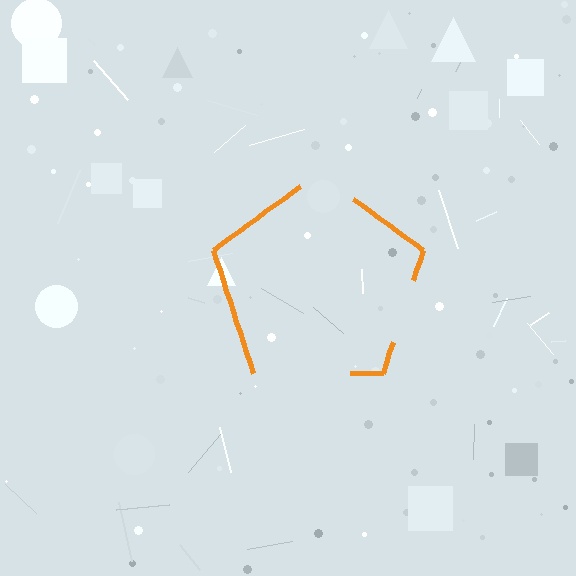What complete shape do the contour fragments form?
The contour fragments form a pentagon.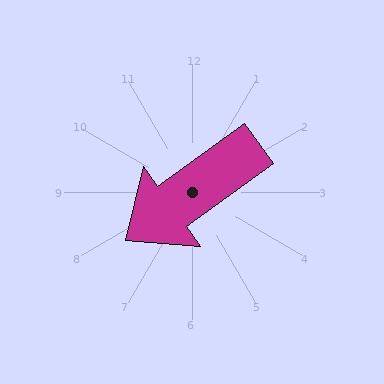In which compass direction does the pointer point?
Southwest.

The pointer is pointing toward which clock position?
Roughly 8 o'clock.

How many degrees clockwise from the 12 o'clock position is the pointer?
Approximately 234 degrees.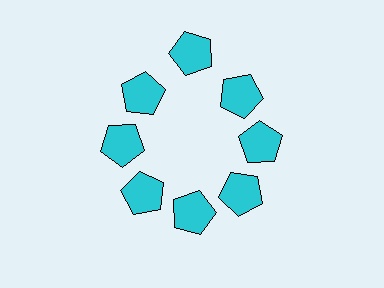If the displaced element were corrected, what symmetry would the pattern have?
It would have 8-fold rotational symmetry — the pattern would map onto itself every 45 degrees.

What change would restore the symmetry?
The symmetry would be restored by moving it inward, back onto the ring so that all 8 pentagons sit at equal angles and equal distance from the center.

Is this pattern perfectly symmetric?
No. The 8 cyan pentagons are arranged in a ring, but one element near the 12 o'clock position is pushed outward from the center, breaking the 8-fold rotational symmetry.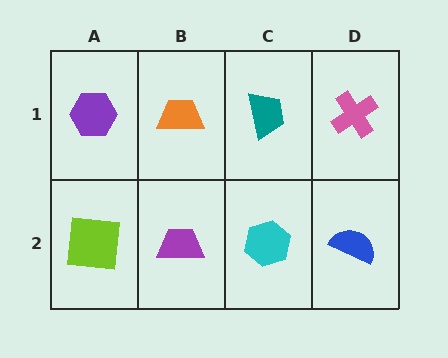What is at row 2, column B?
A purple trapezoid.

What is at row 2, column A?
A lime square.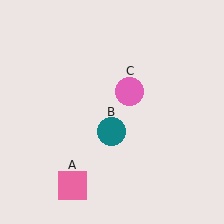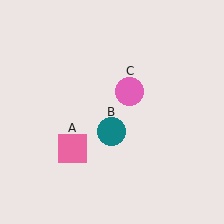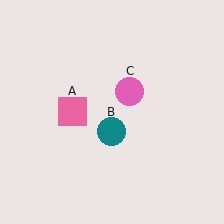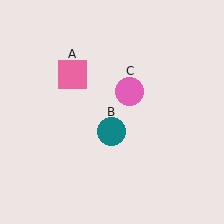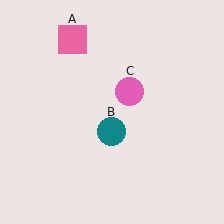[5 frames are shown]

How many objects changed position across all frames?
1 object changed position: pink square (object A).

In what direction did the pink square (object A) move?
The pink square (object A) moved up.